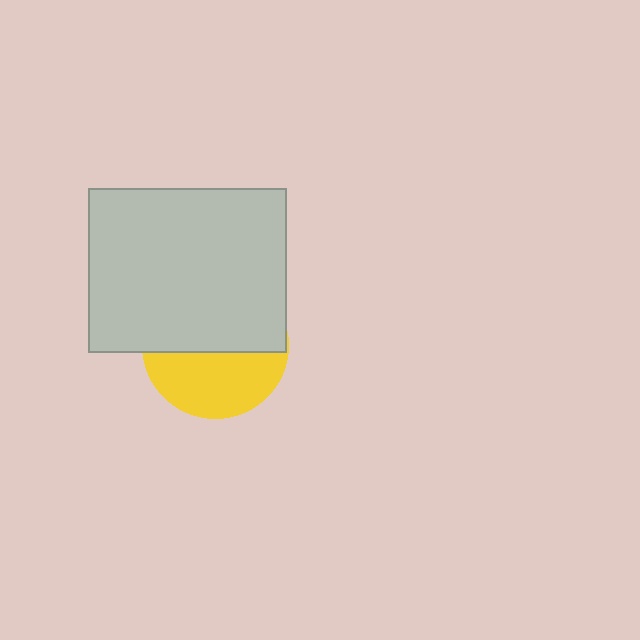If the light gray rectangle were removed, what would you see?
You would see the complete yellow circle.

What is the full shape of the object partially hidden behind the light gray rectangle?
The partially hidden object is a yellow circle.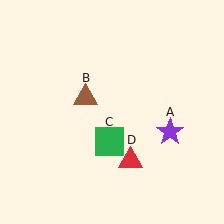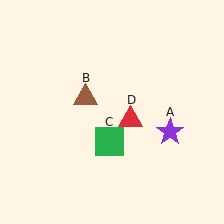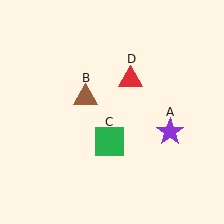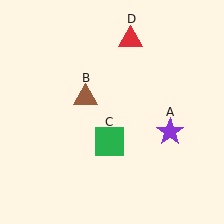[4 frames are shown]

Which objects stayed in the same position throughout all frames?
Purple star (object A) and brown triangle (object B) and green square (object C) remained stationary.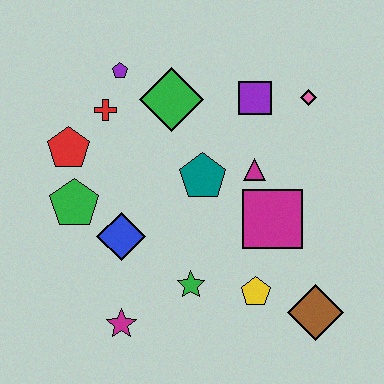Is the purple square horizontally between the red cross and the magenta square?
Yes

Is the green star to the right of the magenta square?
No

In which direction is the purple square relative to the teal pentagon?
The purple square is above the teal pentagon.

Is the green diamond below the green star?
No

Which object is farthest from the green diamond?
The brown diamond is farthest from the green diamond.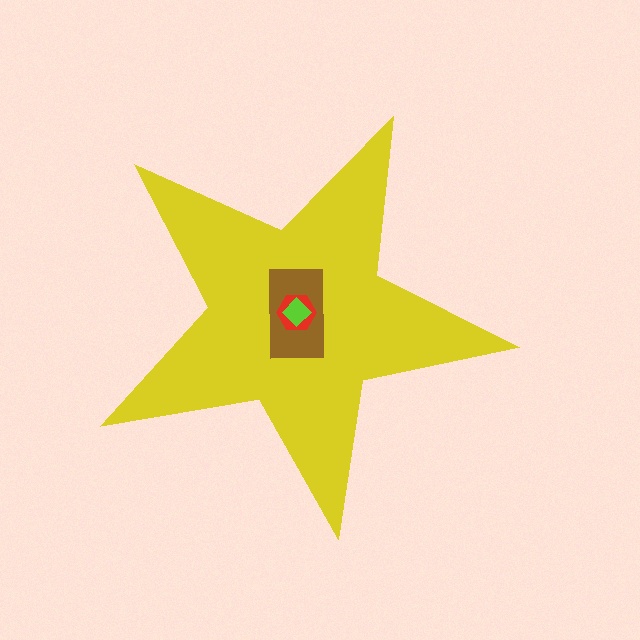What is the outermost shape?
The yellow star.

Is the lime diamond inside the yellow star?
Yes.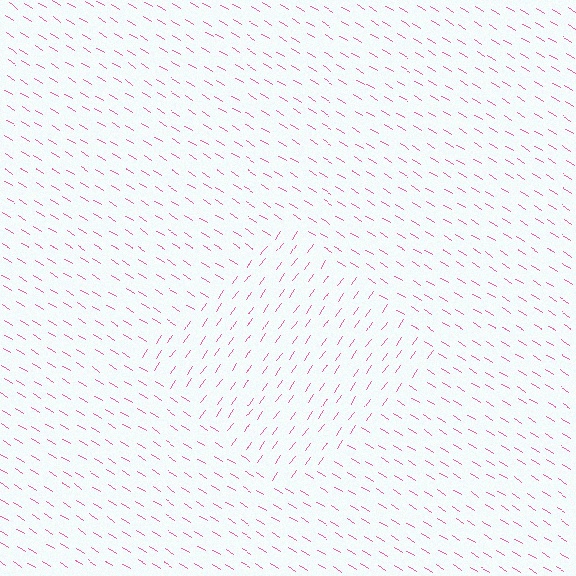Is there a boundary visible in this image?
Yes, there is a texture boundary formed by a change in line orientation.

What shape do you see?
I see a diamond.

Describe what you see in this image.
The image is filled with small pink line segments. A diamond region in the image has lines oriented differently from the surrounding lines, creating a visible texture boundary.